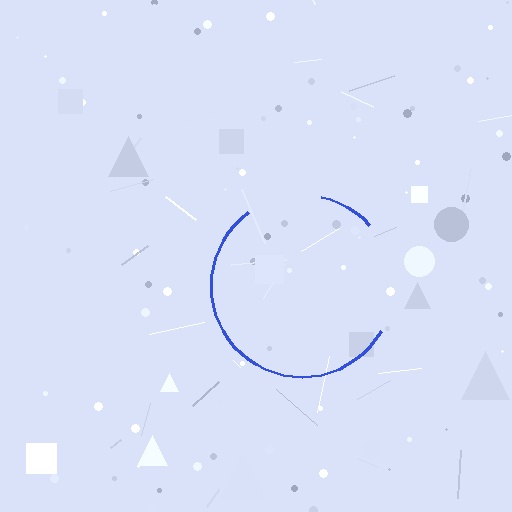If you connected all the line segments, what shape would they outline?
They would outline a circle.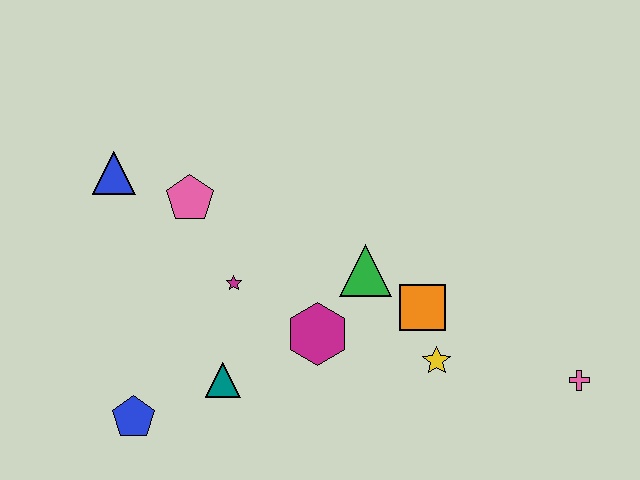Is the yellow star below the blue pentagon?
No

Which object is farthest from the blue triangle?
The pink cross is farthest from the blue triangle.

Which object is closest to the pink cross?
The yellow star is closest to the pink cross.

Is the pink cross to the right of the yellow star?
Yes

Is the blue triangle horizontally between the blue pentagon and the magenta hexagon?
No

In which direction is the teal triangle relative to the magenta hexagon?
The teal triangle is to the left of the magenta hexagon.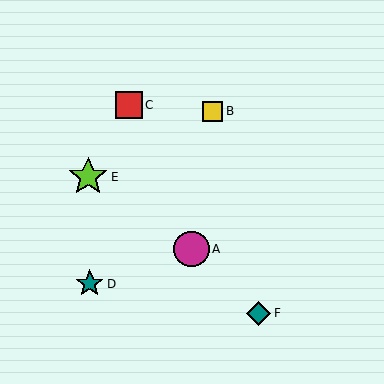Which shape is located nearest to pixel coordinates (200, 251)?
The magenta circle (labeled A) at (192, 249) is nearest to that location.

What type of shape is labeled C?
Shape C is a red square.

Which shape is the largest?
The lime star (labeled E) is the largest.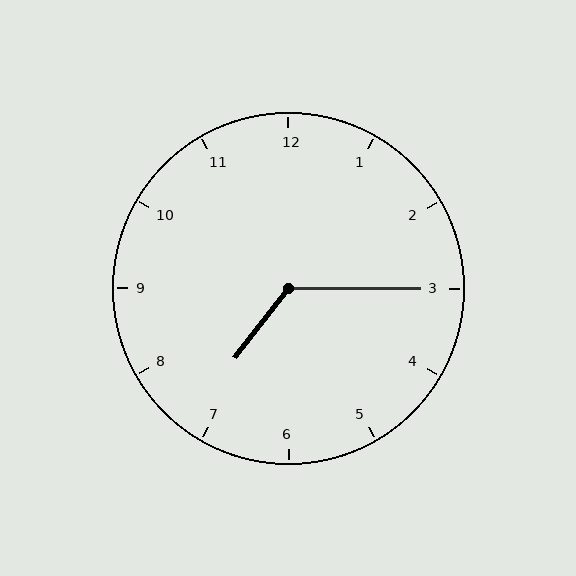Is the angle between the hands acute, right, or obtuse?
It is obtuse.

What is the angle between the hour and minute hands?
Approximately 128 degrees.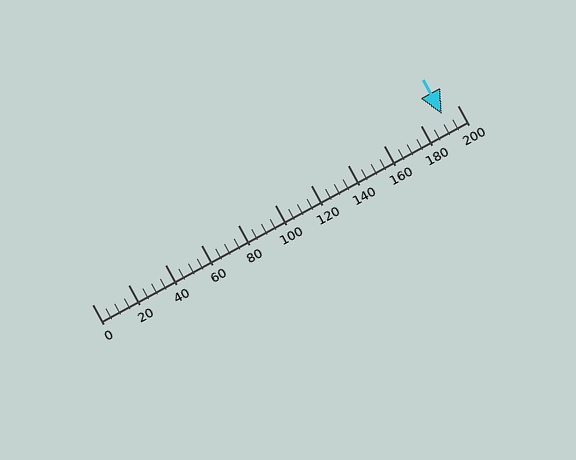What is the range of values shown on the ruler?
The ruler shows values from 0 to 200.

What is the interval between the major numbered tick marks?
The major tick marks are spaced 20 units apart.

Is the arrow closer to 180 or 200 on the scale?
The arrow is closer to 200.